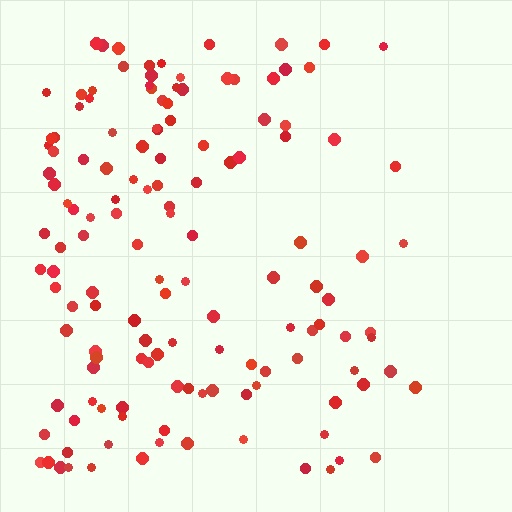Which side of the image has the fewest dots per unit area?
The right.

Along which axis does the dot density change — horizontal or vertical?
Horizontal.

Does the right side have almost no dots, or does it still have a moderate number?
Still a moderate number, just noticeably fewer than the left.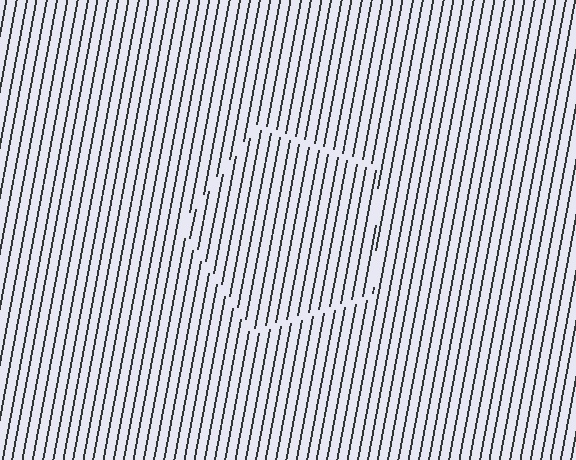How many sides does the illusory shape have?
5 sides — the line-ends trace a pentagon.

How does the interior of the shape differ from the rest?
The interior of the shape contains the same grating, shifted by half a period — the contour is defined by the phase discontinuity where line-ends from the inner and outer gratings abut.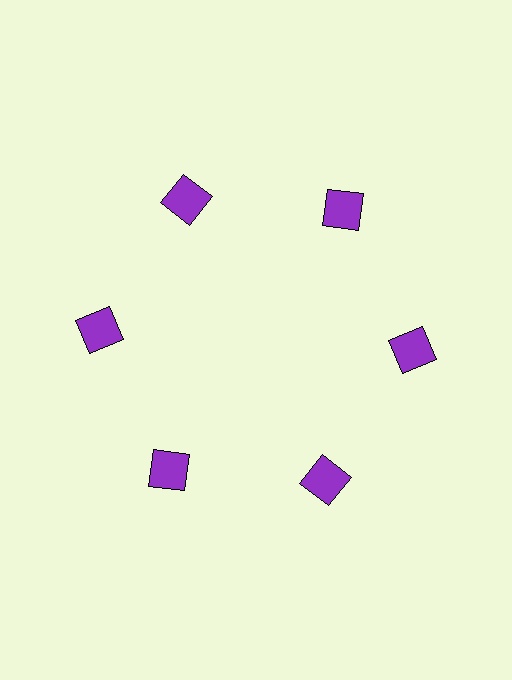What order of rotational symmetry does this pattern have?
This pattern has 6-fold rotational symmetry.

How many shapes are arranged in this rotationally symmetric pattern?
There are 6 shapes, arranged in 6 groups of 1.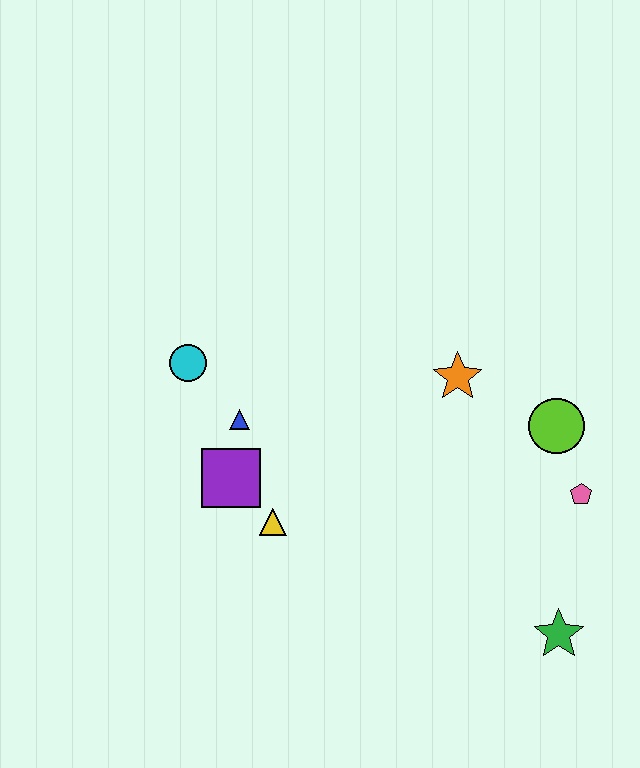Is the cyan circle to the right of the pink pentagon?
No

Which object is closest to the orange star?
The lime circle is closest to the orange star.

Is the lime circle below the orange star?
Yes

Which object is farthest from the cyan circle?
The green star is farthest from the cyan circle.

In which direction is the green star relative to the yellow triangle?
The green star is to the right of the yellow triangle.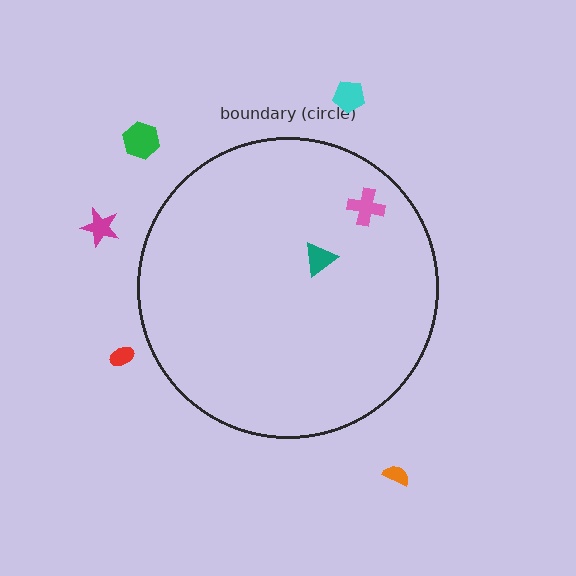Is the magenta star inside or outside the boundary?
Outside.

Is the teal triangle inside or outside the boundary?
Inside.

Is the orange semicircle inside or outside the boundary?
Outside.